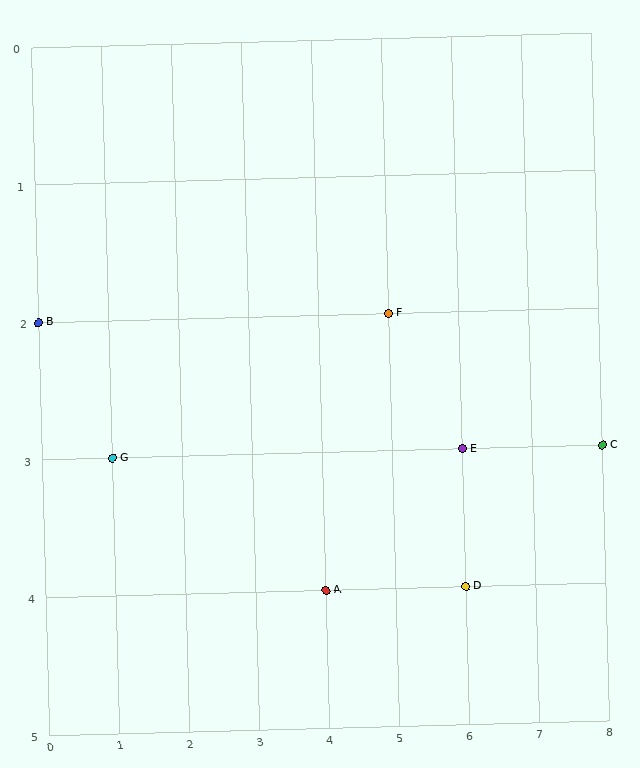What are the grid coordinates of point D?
Point D is at grid coordinates (6, 4).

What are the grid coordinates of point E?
Point E is at grid coordinates (6, 3).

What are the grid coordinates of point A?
Point A is at grid coordinates (4, 4).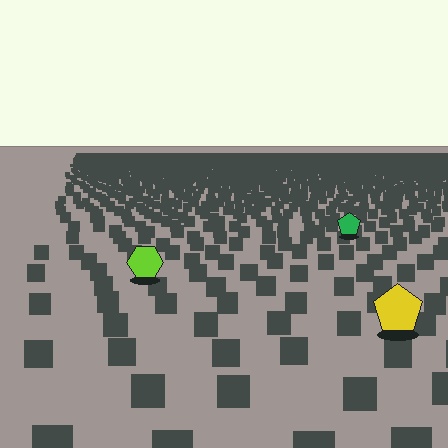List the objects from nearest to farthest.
From nearest to farthest: the yellow pentagon, the lime hexagon, the green pentagon.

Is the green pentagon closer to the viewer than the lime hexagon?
No. The lime hexagon is closer — you can tell from the texture gradient: the ground texture is coarser near it.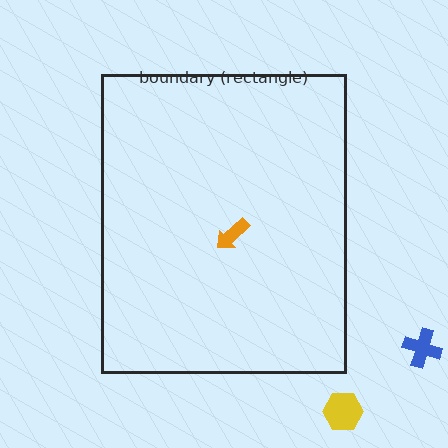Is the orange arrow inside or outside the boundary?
Inside.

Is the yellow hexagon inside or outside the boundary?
Outside.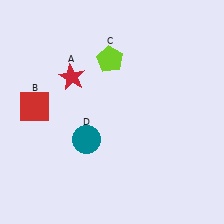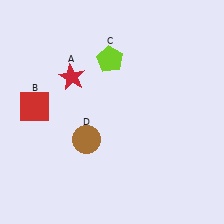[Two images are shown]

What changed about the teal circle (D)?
In Image 1, D is teal. In Image 2, it changed to brown.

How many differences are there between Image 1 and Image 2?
There is 1 difference between the two images.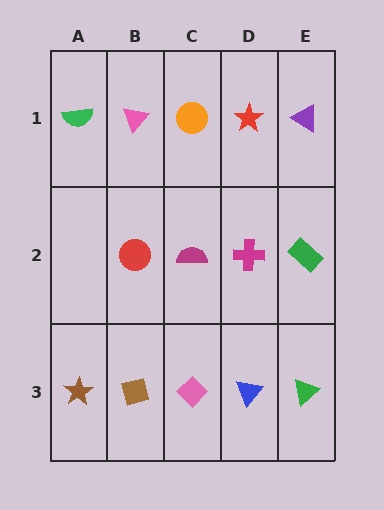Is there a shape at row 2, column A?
No, that cell is empty.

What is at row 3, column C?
A pink diamond.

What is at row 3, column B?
A brown square.